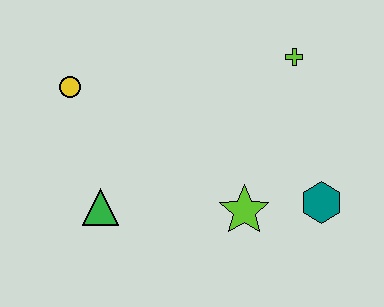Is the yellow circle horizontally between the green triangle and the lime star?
No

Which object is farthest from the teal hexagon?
The yellow circle is farthest from the teal hexagon.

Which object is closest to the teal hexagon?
The lime star is closest to the teal hexagon.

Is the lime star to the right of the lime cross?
No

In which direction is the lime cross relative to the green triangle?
The lime cross is to the right of the green triangle.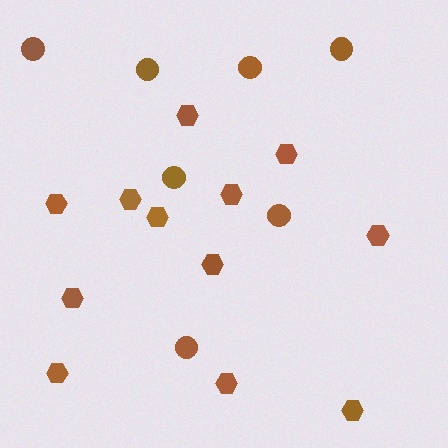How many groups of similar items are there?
There are 2 groups: one group of hexagons (12) and one group of circles (7).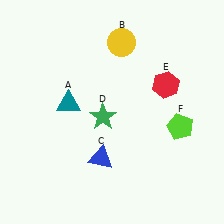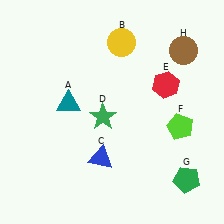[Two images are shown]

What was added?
A green pentagon (G), a brown circle (H) were added in Image 2.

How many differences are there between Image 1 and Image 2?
There are 2 differences between the two images.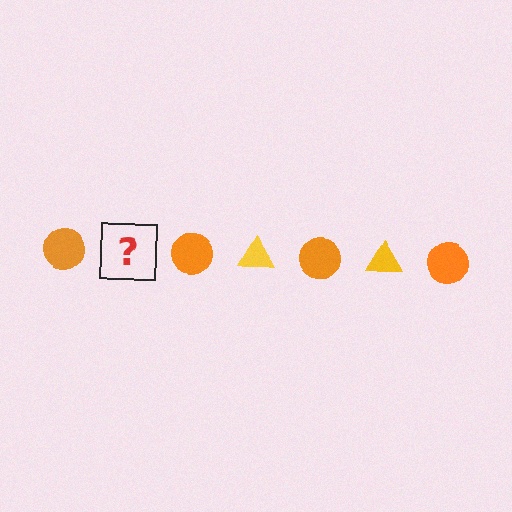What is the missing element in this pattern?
The missing element is a yellow triangle.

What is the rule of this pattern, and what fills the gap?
The rule is that the pattern alternates between orange circle and yellow triangle. The gap should be filled with a yellow triangle.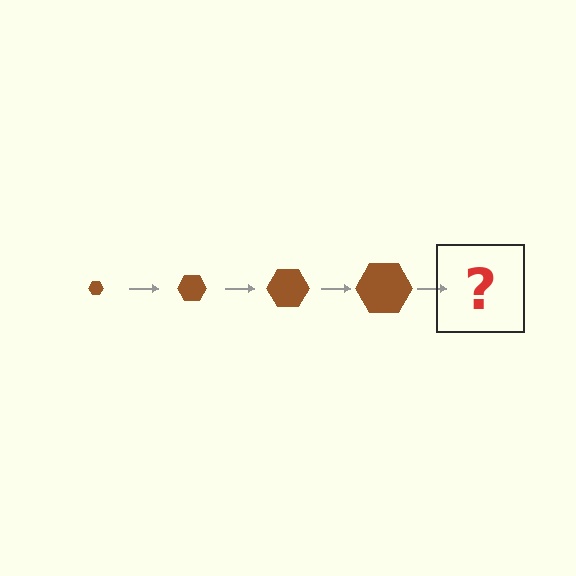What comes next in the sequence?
The next element should be a brown hexagon, larger than the previous one.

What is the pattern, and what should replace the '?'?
The pattern is that the hexagon gets progressively larger each step. The '?' should be a brown hexagon, larger than the previous one.